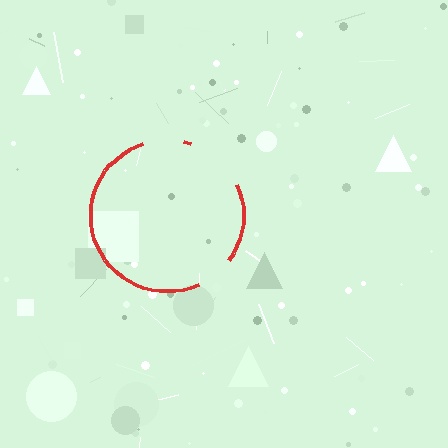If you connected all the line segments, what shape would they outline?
They would outline a circle.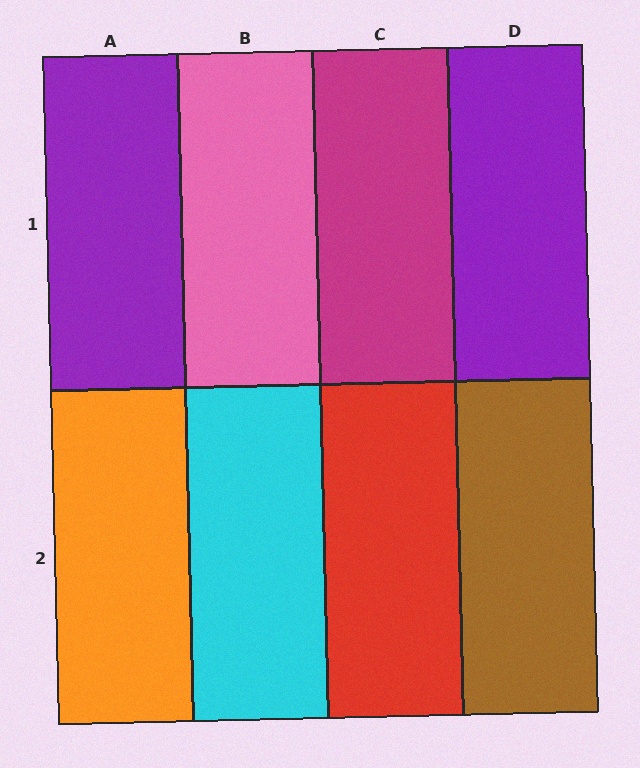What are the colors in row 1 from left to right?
Purple, pink, magenta, purple.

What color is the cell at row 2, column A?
Orange.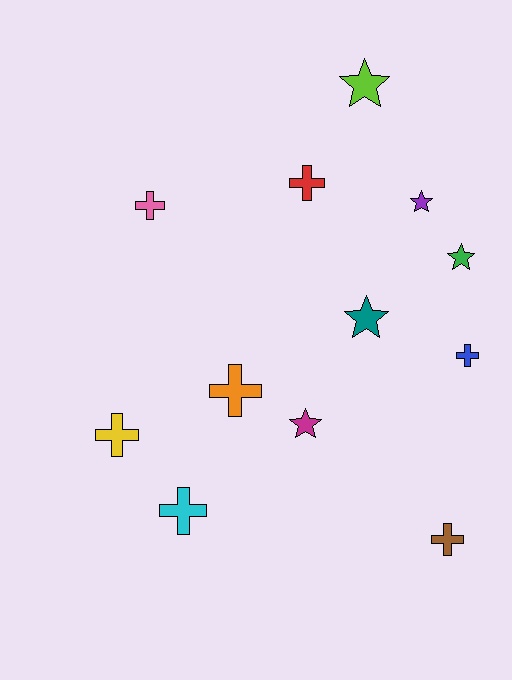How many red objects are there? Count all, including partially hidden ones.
There is 1 red object.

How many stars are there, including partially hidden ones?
There are 5 stars.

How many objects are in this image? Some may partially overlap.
There are 12 objects.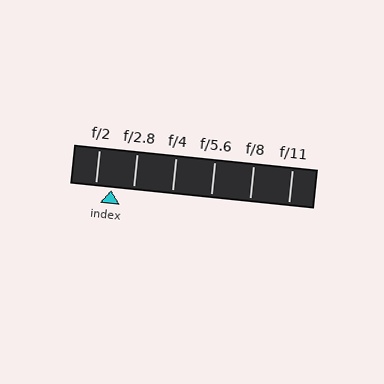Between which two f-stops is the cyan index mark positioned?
The index mark is between f/2 and f/2.8.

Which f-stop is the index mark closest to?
The index mark is closest to f/2.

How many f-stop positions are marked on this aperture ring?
There are 6 f-stop positions marked.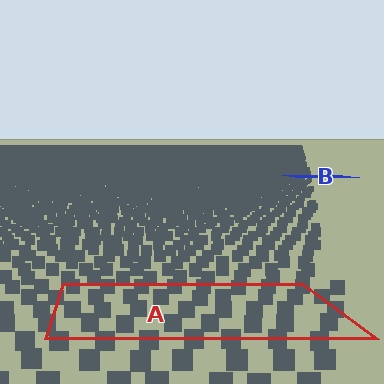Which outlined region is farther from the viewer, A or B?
Region B is farther from the viewer — the texture elements inside it appear smaller and more densely packed.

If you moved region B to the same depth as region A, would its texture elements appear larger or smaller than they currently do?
They would appear larger. At a closer depth, the same texture elements are projected at a bigger on-screen size.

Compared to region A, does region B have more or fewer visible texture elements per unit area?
Region B has more texture elements per unit area — they are packed more densely because it is farther away.